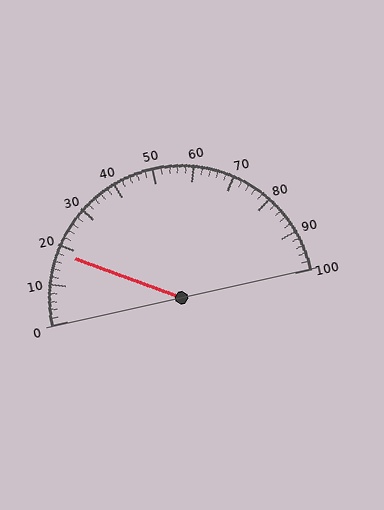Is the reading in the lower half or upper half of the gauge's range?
The reading is in the lower half of the range (0 to 100).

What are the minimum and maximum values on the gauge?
The gauge ranges from 0 to 100.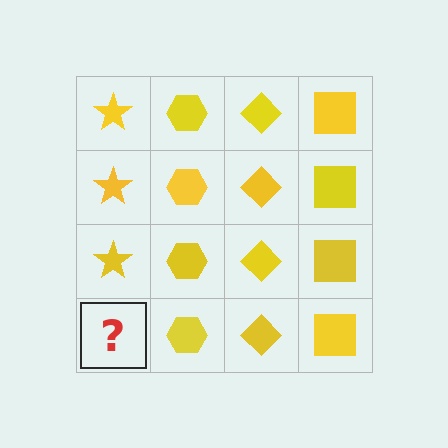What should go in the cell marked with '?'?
The missing cell should contain a yellow star.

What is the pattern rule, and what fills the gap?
The rule is that each column has a consistent shape. The gap should be filled with a yellow star.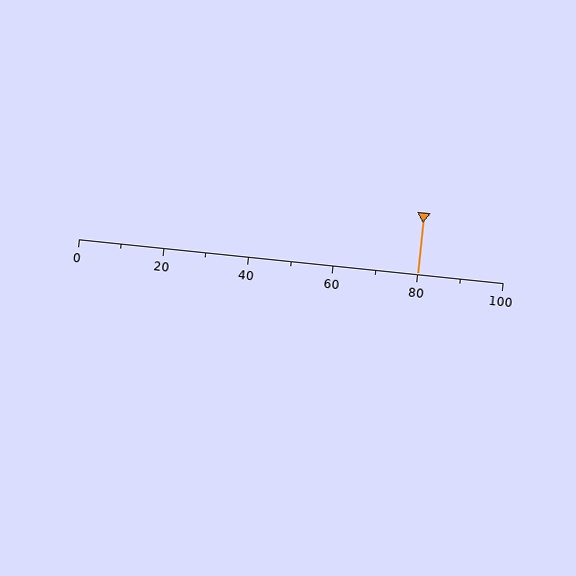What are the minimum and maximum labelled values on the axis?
The axis runs from 0 to 100.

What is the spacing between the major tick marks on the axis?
The major ticks are spaced 20 apart.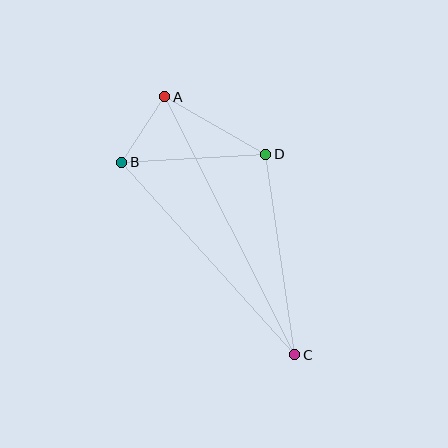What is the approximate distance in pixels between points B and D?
The distance between B and D is approximately 144 pixels.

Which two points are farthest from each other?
Points A and C are farthest from each other.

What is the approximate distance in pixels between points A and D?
The distance between A and D is approximately 116 pixels.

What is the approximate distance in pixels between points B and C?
The distance between B and C is approximately 258 pixels.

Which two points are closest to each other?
Points A and B are closest to each other.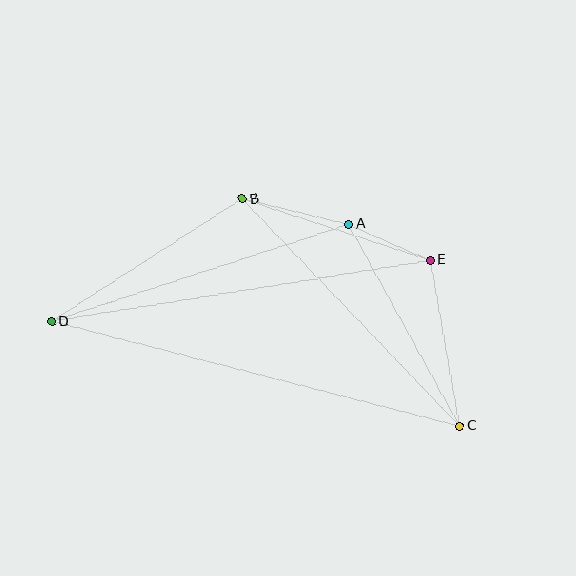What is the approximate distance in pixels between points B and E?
The distance between B and E is approximately 198 pixels.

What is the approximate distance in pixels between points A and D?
The distance between A and D is approximately 313 pixels.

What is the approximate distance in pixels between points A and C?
The distance between A and C is approximately 230 pixels.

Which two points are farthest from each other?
Points C and D are farthest from each other.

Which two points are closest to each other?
Points A and E are closest to each other.